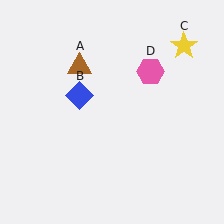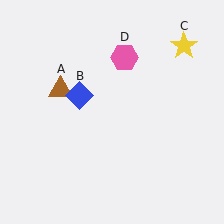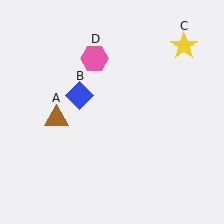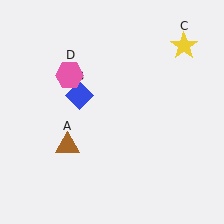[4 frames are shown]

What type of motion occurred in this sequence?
The brown triangle (object A), pink hexagon (object D) rotated counterclockwise around the center of the scene.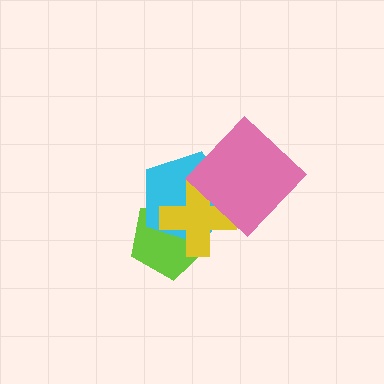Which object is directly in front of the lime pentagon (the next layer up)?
The cyan pentagon is directly in front of the lime pentagon.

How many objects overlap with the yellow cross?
3 objects overlap with the yellow cross.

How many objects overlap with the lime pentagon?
2 objects overlap with the lime pentagon.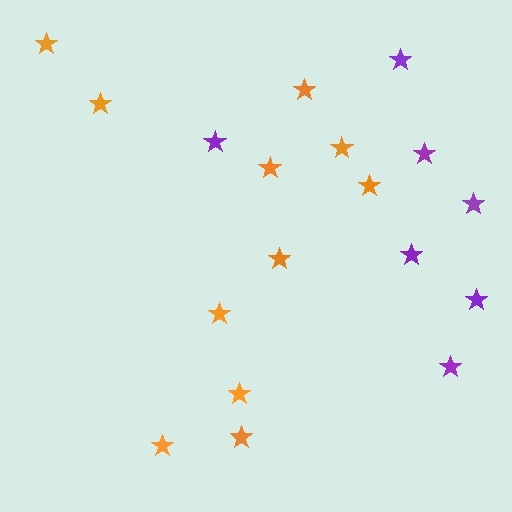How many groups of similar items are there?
There are 2 groups: one group of purple stars (7) and one group of orange stars (11).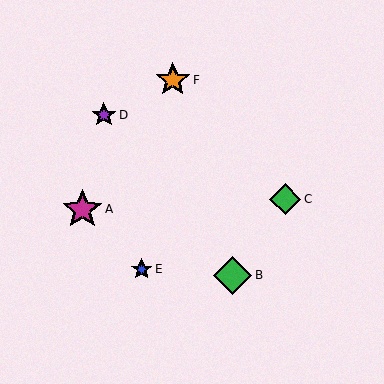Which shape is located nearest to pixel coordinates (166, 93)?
The orange star (labeled F) at (173, 80) is nearest to that location.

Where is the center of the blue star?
The center of the blue star is at (142, 269).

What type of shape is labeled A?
Shape A is a magenta star.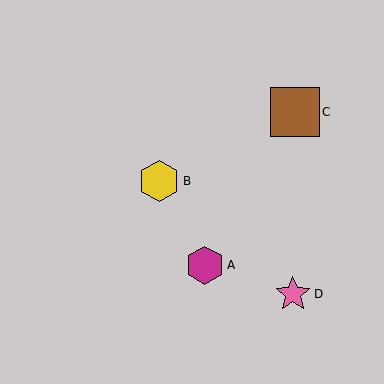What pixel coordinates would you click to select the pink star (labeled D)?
Click at (293, 294) to select the pink star D.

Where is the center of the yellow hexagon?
The center of the yellow hexagon is at (159, 181).